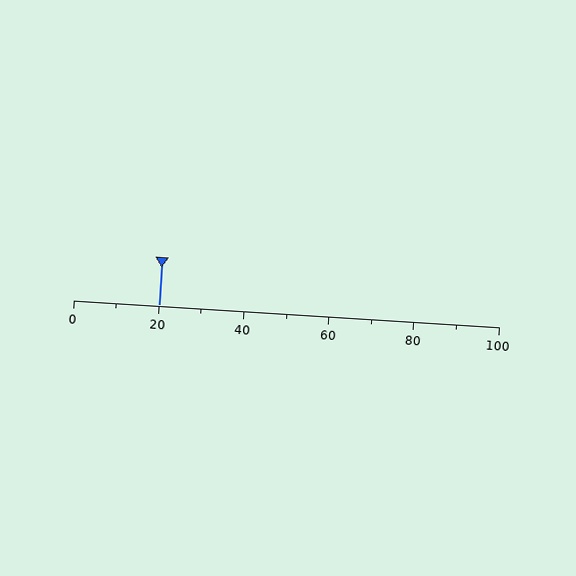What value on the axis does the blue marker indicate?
The marker indicates approximately 20.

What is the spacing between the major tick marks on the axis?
The major ticks are spaced 20 apart.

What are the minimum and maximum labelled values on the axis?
The axis runs from 0 to 100.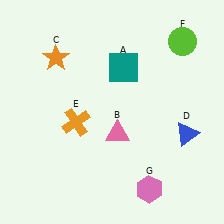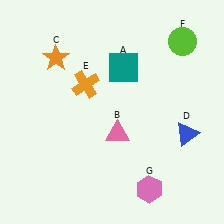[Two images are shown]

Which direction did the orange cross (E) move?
The orange cross (E) moved up.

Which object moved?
The orange cross (E) moved up.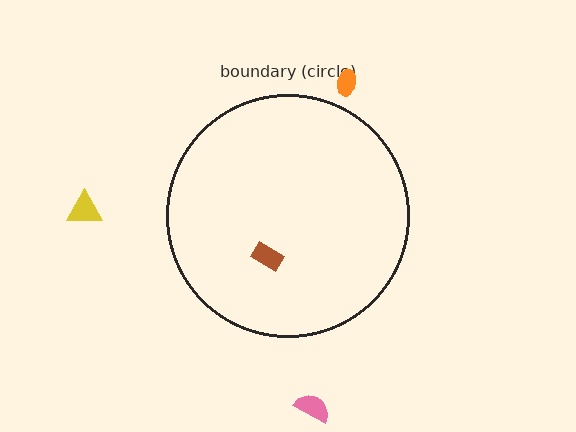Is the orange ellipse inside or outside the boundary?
Outside.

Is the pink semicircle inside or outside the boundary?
Outside.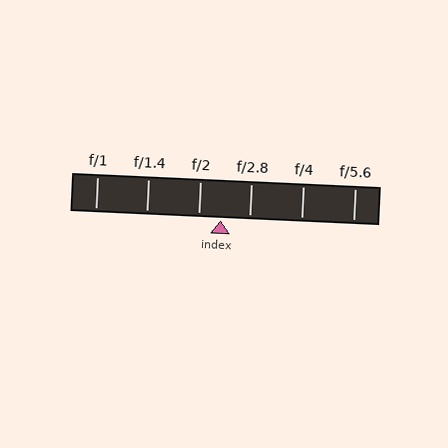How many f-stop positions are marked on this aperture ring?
There are 6 f-stop positions marked.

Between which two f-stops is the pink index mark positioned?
The index mark is between f/2 and f/2.8.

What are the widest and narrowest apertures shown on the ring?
The widest aperture shown is f/1 and the narrowest is f/5.6.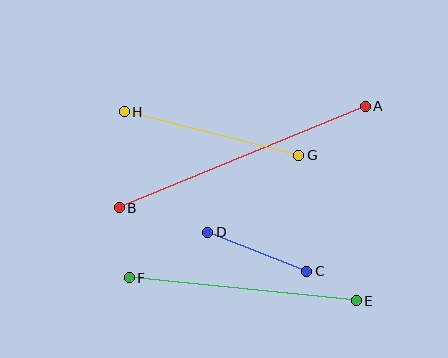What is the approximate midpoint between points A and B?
The midpoint is at approximately (242, 157) pixels.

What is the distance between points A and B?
The distance is approximately 266 pixels.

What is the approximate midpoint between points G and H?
The midpoint is at approximately (211, 133) pixels.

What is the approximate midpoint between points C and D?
The midpoint is at approximately (257, 252) pixels.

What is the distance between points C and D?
The distance is approximately 107 pixels.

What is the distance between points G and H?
The distance is approximately 180 pixels.